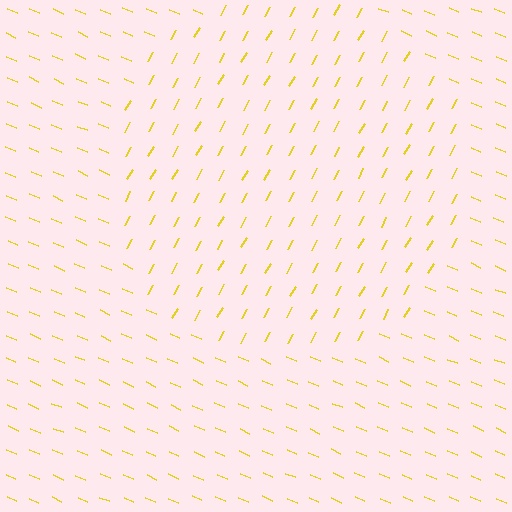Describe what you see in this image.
The image is filled with small yellow line segments. A circle region in the image has lines oriented differently from the surrounding lines, creating a visible texture boundary.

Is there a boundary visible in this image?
Yes, there is a texture boundary formed by a change in line orientation.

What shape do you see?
I see a circle.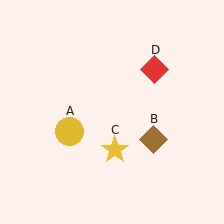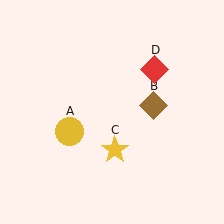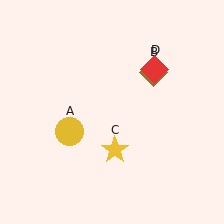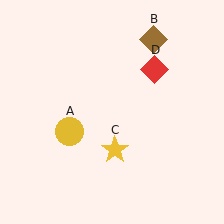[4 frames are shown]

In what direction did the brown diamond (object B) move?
The brown diamond (object B) moved up.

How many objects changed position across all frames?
1 object changed position: brown diamond (object B).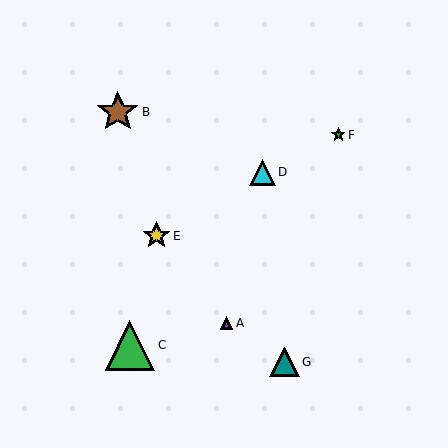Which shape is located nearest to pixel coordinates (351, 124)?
The green star (labeled F) at (338, 135) is nearest to that location.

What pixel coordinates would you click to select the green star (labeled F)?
Click at (338, 135) to select the green star F.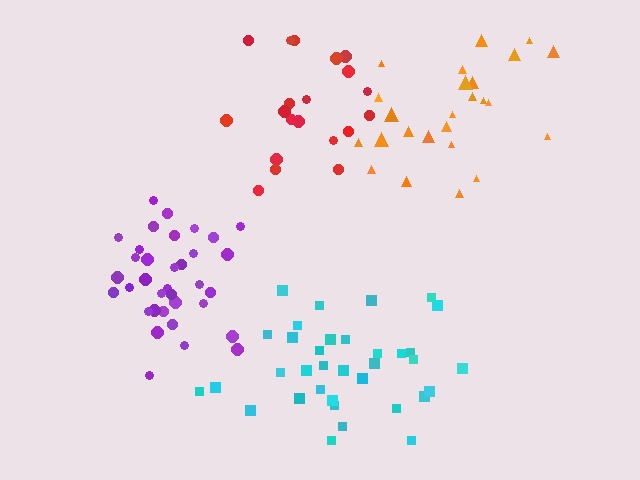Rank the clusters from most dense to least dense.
purple, cyan, red, orange.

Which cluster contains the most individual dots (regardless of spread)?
Cyan (35).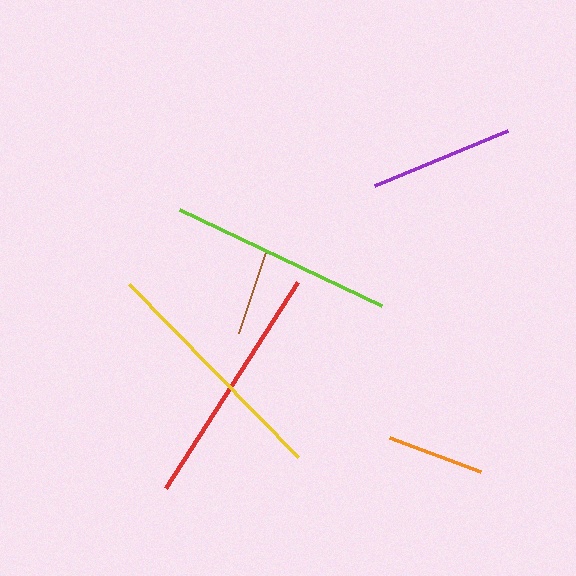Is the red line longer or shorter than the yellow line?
The red line is longer than the yellow line.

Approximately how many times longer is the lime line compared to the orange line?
The lime line is approximately 2.3 times the length of the orange line.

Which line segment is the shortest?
The brown line is the shortest at approximately 85 pixels.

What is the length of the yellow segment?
The yellow segment is approximately 242 pixels long.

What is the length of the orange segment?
The orange segment is approximately 97 pixels long.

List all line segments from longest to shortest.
From longest to shortest: red, yellow, lime, purple, orange, brown.